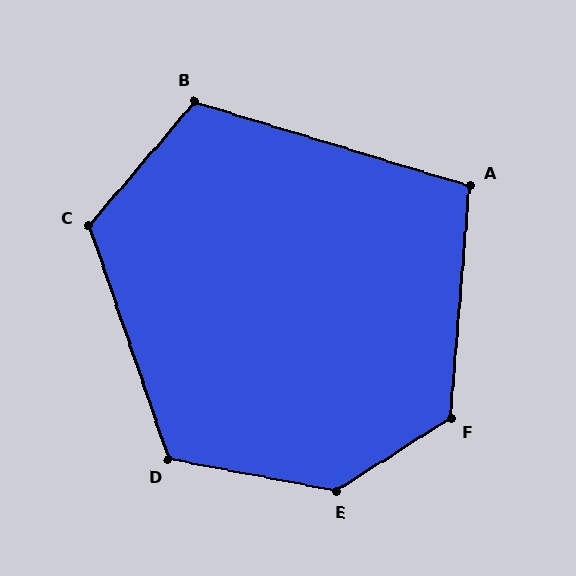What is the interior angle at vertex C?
Approximately 121 degrees (obtuse).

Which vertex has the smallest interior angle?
A, at approximately 102 degrees.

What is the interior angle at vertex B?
Approximately 113 degrees (obtuse).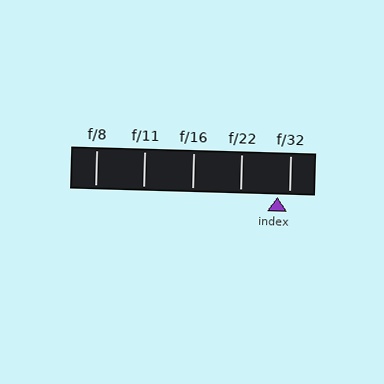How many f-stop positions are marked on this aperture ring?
There are 5 f-stop positions marked.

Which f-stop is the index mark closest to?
The index mark is closest to f/32.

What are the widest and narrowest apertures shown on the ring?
The widest aperture shown is f/8 and the narrowest is f/32.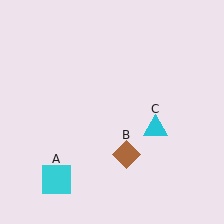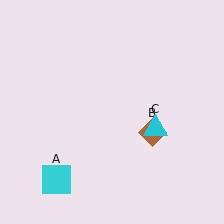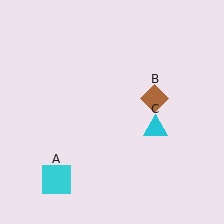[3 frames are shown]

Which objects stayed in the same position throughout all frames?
Cyan square (object A) and cyan triangle (object C) remained stationary.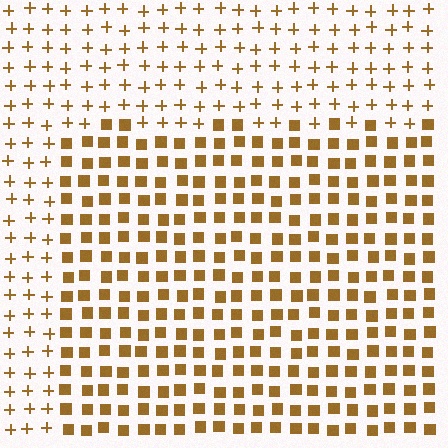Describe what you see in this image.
The image is filled with small brown elements arranged in a uniform grid. A rectangle-shaped region contains squares, while the surrounding area contains plus signs. The boundary is defined purely by the change in element shape.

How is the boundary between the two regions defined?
The boundary is defined by a change in element shape: squares inside vs. plus signs outside. All elements share the same color and spacing.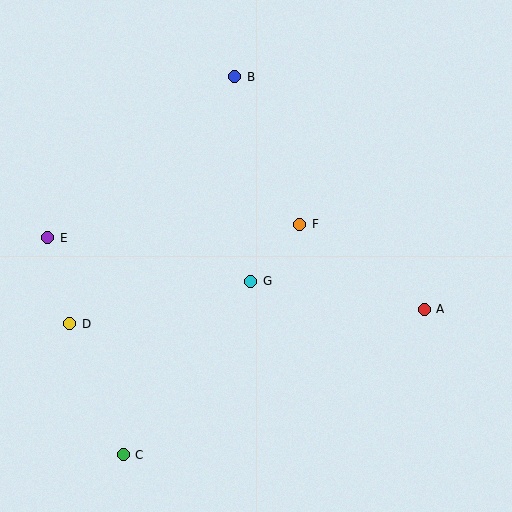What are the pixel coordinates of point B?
Point B is at (235, 77).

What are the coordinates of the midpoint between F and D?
The midpoint between F and D is at (185, 274).